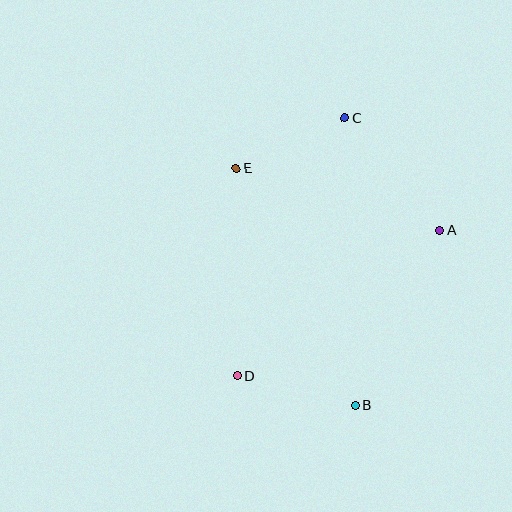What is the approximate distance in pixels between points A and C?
The distance between A and C is approximately 147 pixels.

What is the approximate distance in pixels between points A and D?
The distance between A and D is approximately 249 pixels.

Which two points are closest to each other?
Points C and E are closest to each other.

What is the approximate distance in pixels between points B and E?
The distance between B and E is approximately 265 pixels.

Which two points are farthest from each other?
Points B and C are farthest from each other.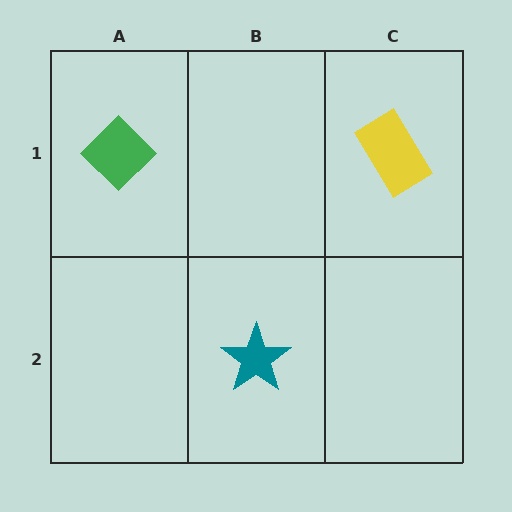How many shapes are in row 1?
2 shapes.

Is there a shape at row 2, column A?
No, that cell is empty.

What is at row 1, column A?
A green diamond.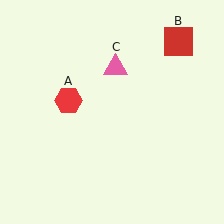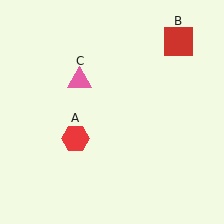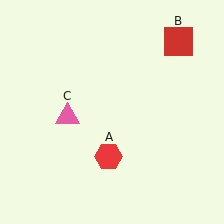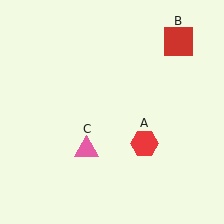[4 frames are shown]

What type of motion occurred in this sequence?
The red hexagon (object A), pink triangle (object C) rotated counterclockwise around the center of the scene.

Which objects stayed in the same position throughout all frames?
Red square (object B) remained stationary.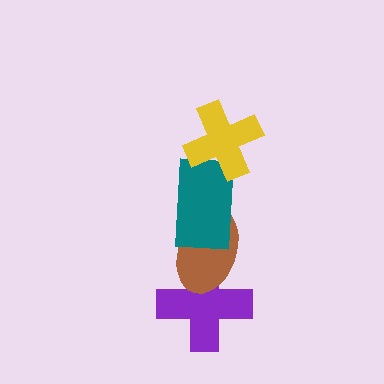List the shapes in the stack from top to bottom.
From top to bottom: the yellow cross, the teal rectangle, the brown ellipse, the purple cross.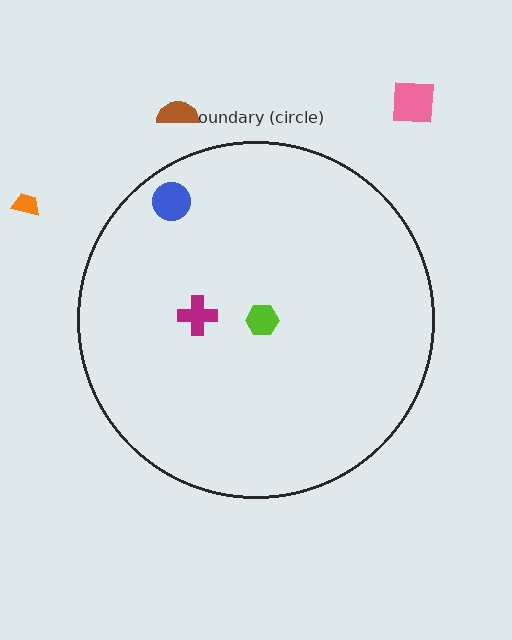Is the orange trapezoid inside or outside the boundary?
Outside.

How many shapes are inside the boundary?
3 inside, 3 outside.